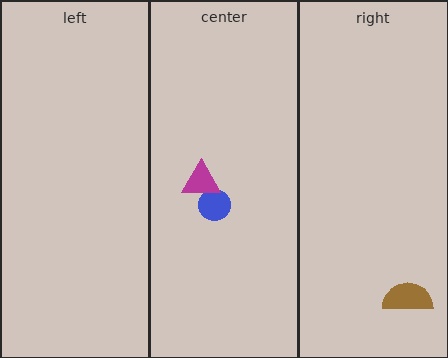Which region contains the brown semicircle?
The right region.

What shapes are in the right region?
The brown semicircle.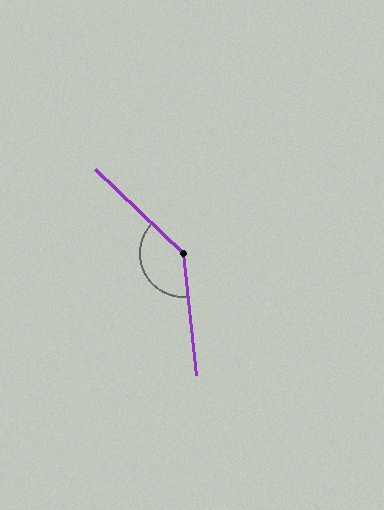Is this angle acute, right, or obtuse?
It is obtuse.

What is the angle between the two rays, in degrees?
Approximately 139 degrees.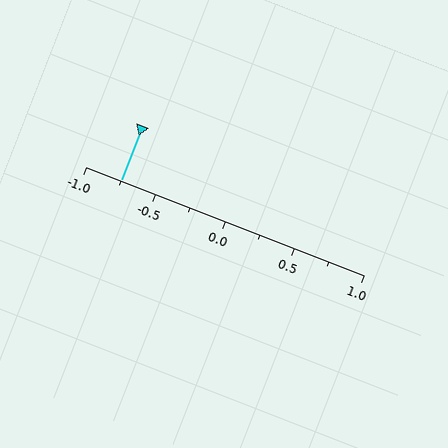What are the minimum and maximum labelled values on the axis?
The axis runs from -1.0 to 1.0.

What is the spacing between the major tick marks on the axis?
The major ticks are spaced 0.5 apart.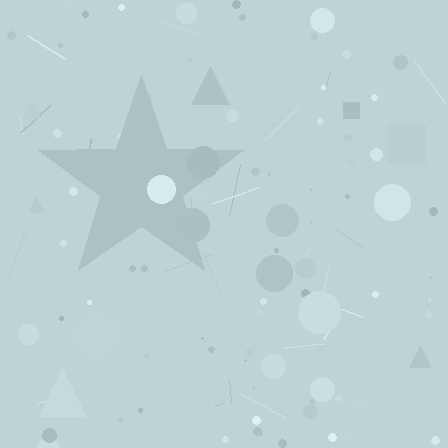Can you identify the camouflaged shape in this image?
The camouflaged shape is a star.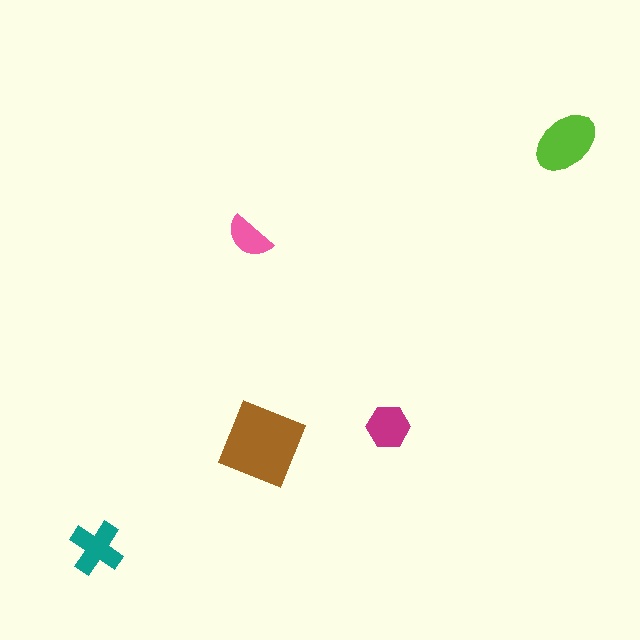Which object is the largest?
The brown diamond.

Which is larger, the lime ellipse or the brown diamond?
The brown diamond.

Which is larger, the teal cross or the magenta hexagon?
The teal cross.